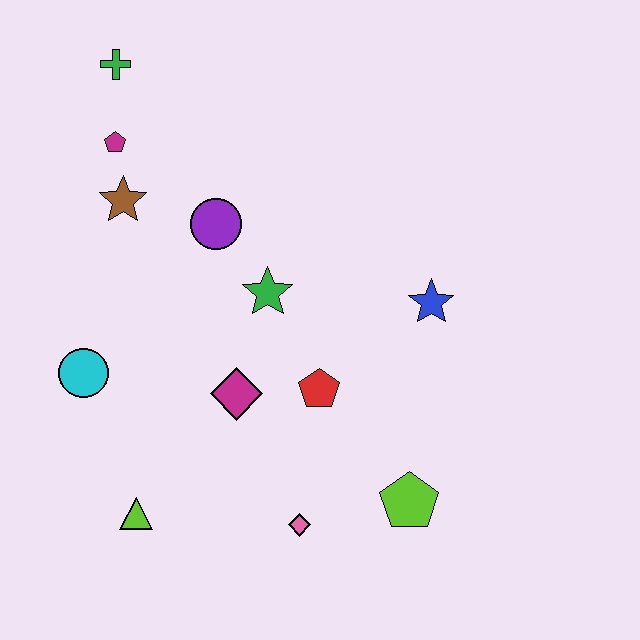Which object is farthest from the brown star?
The lime pentagon is farthest from the brown star.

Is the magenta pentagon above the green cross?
No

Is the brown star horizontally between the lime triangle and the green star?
No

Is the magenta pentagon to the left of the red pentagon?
Yes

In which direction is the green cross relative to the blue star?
The green cross is to the left of the blue star.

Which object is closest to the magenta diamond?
The red pentagon is closest to the magenta diamond.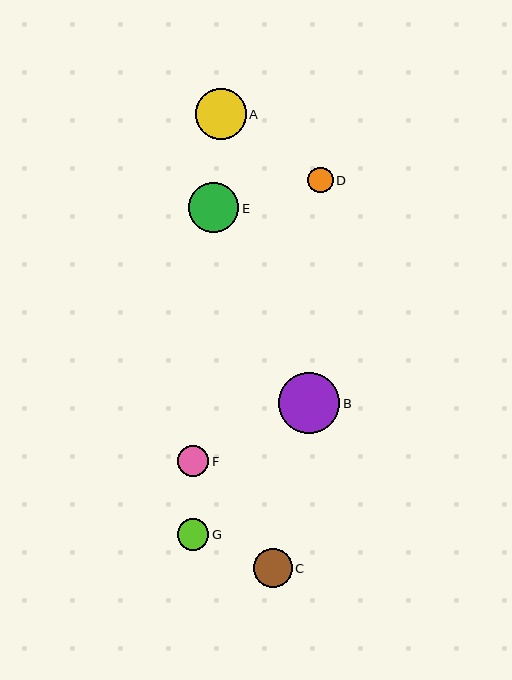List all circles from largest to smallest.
From largest to smallest: B, A, E, C, G, F, D.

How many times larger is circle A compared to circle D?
Circle A is approximately 2.0 times the size of circle D.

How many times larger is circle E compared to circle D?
Circle E is approximately 2.0 times the size of circle D.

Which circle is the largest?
Circle B is the largest with a size of approximately 62 pixels.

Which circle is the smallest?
Circle D is the smallest with a size of approximately 25 pixels.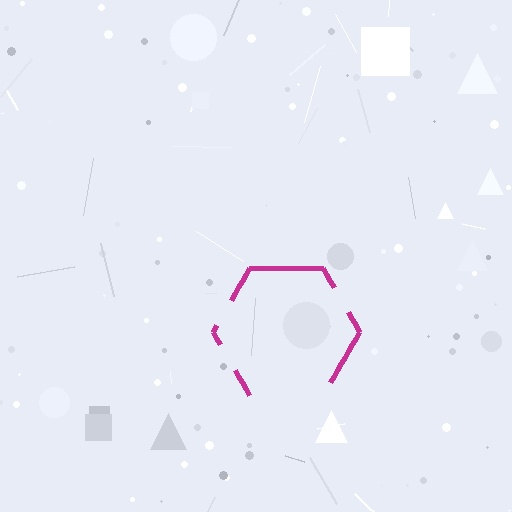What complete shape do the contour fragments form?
The contour fragments form a hexagon.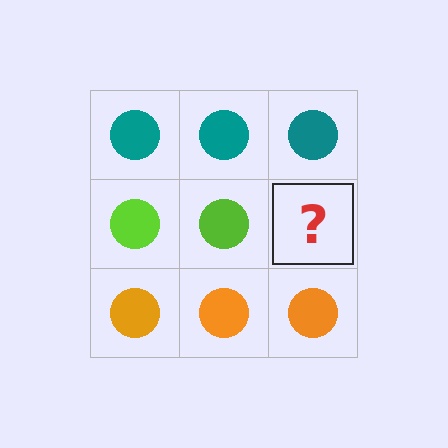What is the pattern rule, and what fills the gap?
The rule is that each row has a consistent color. The gap should be filled with a lime circle.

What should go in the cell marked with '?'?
The missing cell should contain a lime circle.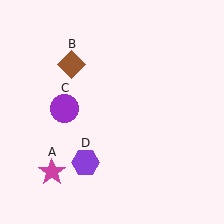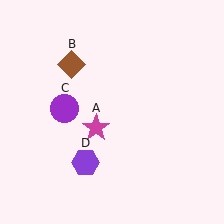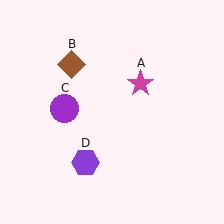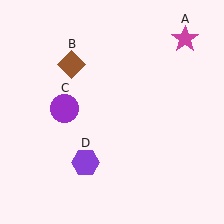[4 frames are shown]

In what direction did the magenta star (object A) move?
The magenta star (object A) moved up and to the right.